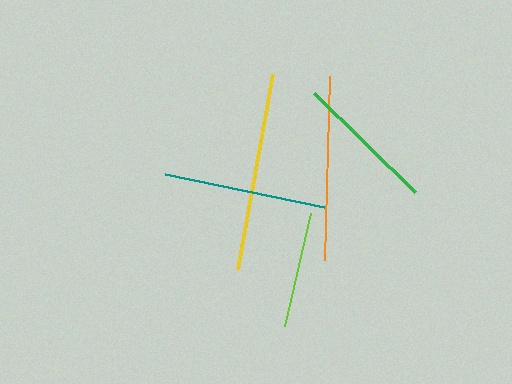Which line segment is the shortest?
The lime line is the shortest at approximately 116 pixels.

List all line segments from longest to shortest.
From longest to shortest: yellow, orange, teal, green, lime.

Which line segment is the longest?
The yellow line is the longest at approximately 198 pixels.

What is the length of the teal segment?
The teal segment is approximately 162 pixels long.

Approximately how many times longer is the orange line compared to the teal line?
The orange line is approximately 1.1 times the length of the teal line.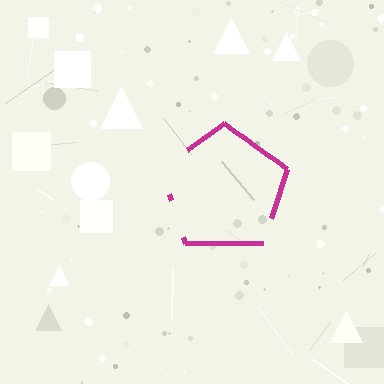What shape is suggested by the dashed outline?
The dashed outline suggests a pentagon.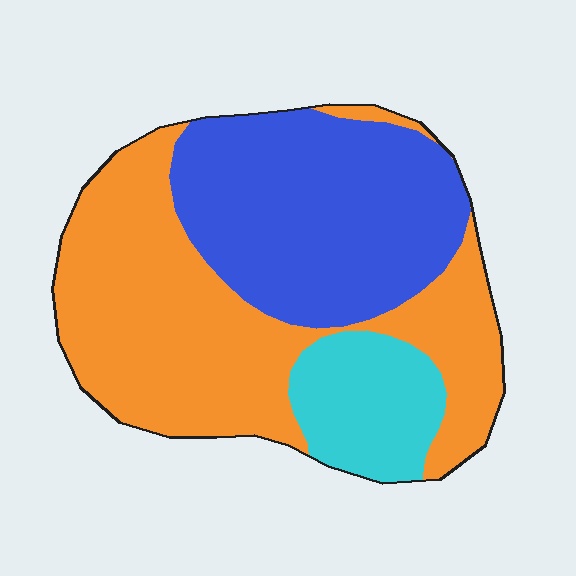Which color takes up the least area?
Cyan, at roughly 15%.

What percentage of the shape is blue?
Blue takes up about three eighths (3/8) of the shape.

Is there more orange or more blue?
Orange.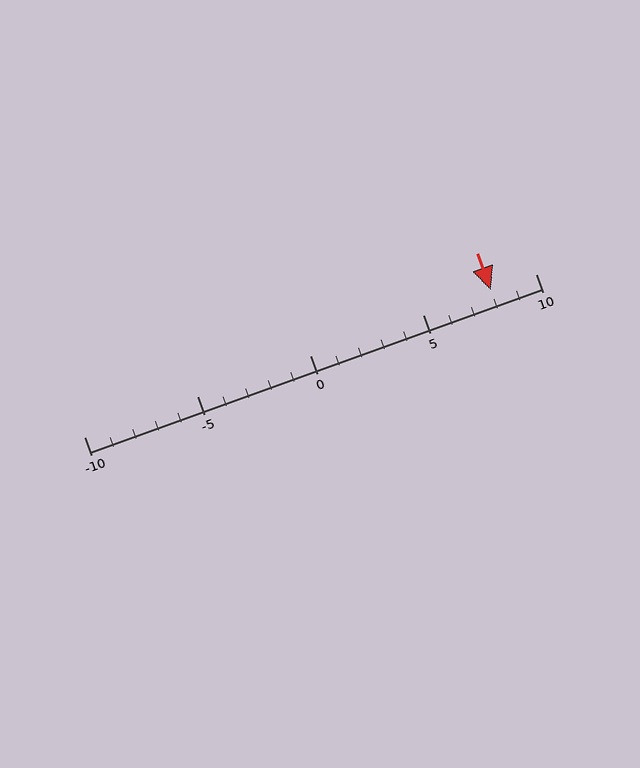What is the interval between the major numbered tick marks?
The major tick marks are spaced 5 units apart.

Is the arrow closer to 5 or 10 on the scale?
The arrow is closer to 10.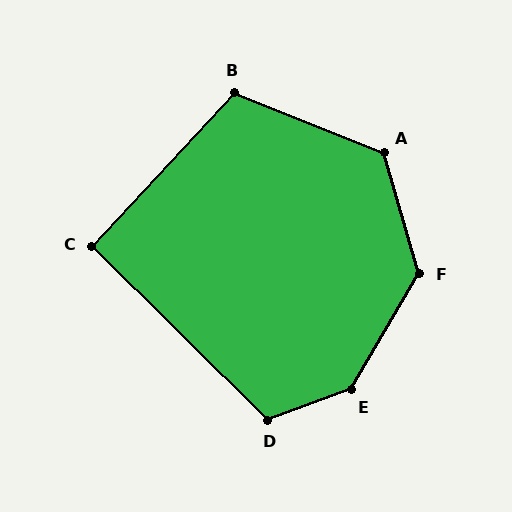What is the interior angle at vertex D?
Approximately 116 degrees (obtuse).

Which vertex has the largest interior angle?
E, at approximately 140 degrees.